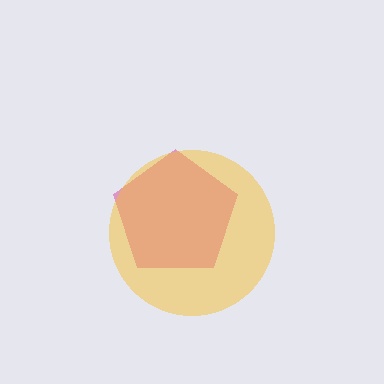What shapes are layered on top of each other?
The layered shapes are: a pink pentagon, a yellow circle.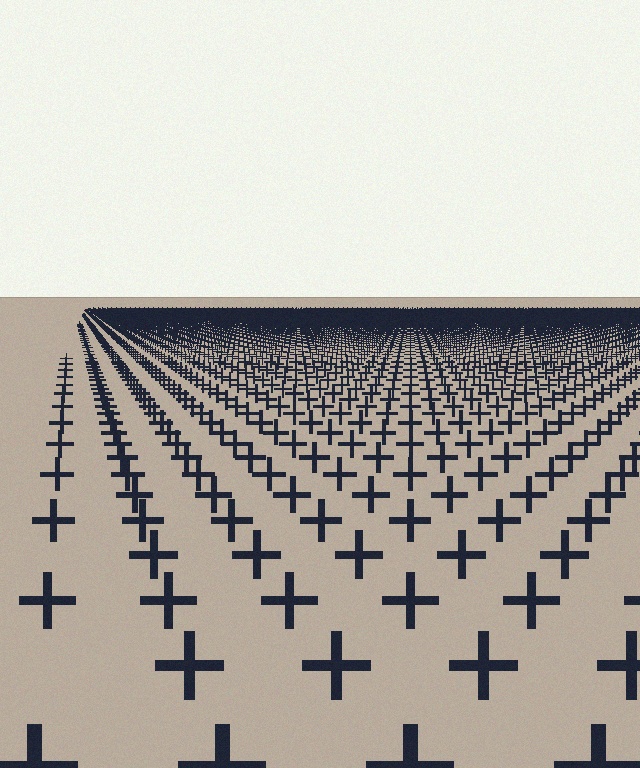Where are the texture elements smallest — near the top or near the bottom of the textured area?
Near the top.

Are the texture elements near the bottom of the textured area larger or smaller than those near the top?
Larger. Near the bottom, elements are closer to the viewer and appear at a bigger on-screen size.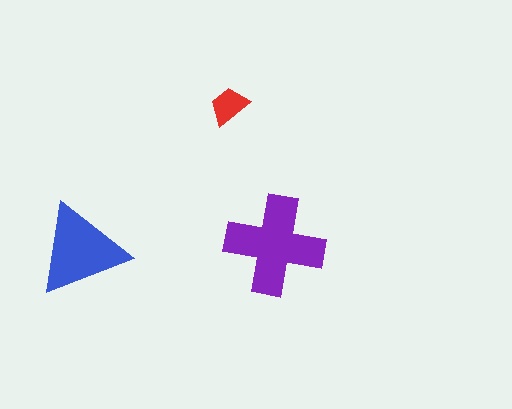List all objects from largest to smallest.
The purple cross, the blue triangle, the red trapezoid.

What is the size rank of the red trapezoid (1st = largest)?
3rd.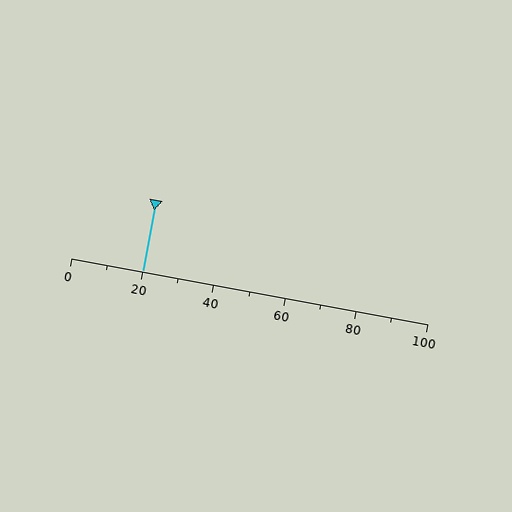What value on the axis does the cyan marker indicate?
The marker indicates approximately 20.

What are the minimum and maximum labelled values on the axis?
The axis runs from 0 to 100.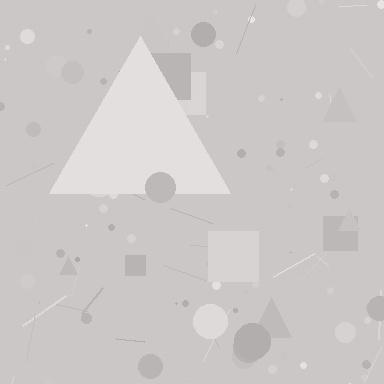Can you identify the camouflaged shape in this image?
The camouflaged shape is a triangle.